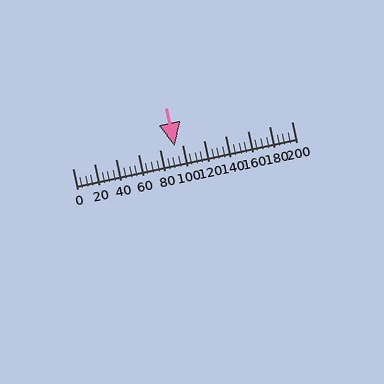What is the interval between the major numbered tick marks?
The major tick marks are spaced 20 units apart.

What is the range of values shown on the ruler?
The ruler shows values from 0 to 200.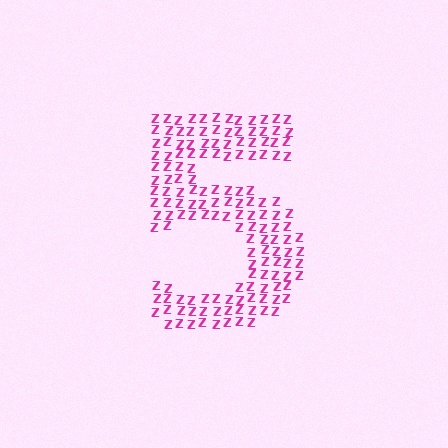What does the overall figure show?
The overall figure shows the digit 5.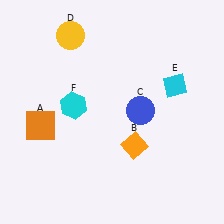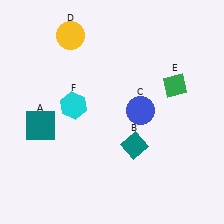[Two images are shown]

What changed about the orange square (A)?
In Image 1, A is orange. In Image 2, it changed to teal.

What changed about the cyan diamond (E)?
In Image 1, E is cyan. In Image 2, it changed to green.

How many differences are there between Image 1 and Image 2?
There are 3 differences between the two images.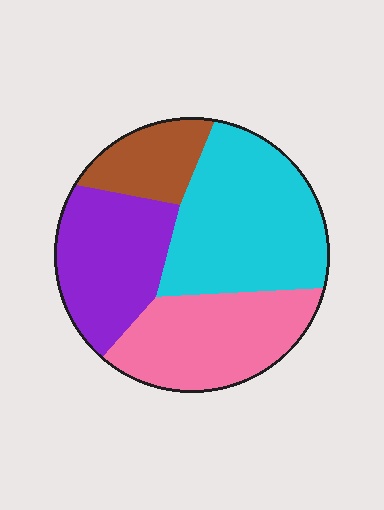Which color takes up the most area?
Cyan, at roughly 35%.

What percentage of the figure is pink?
Pink covers about 25% of the figure.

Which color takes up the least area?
Brown, at roughly 15%.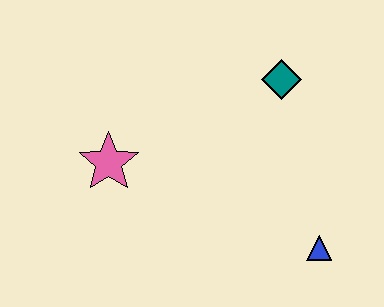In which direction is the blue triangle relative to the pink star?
The blue triangle is to the right of the pink star.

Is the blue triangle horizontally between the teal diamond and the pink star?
No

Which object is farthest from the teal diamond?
The pink star is farthest from the teal diamond.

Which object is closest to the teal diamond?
The blue triangle is closest to the teal diamond.